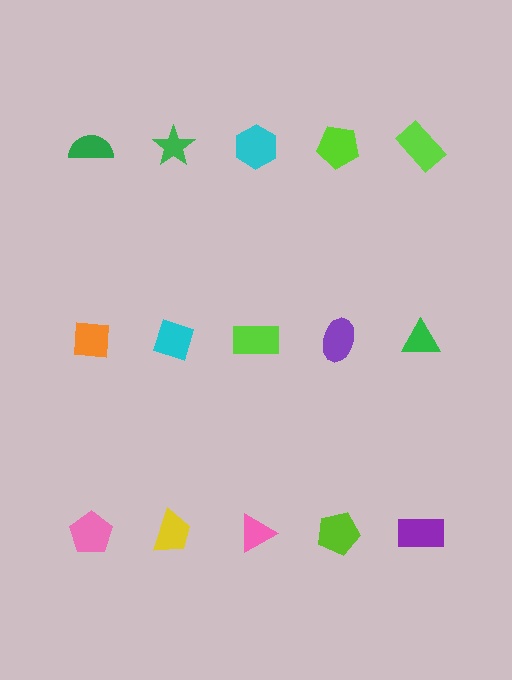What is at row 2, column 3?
A lime rectangle.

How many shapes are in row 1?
5 shapes.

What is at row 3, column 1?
A pink pentagon.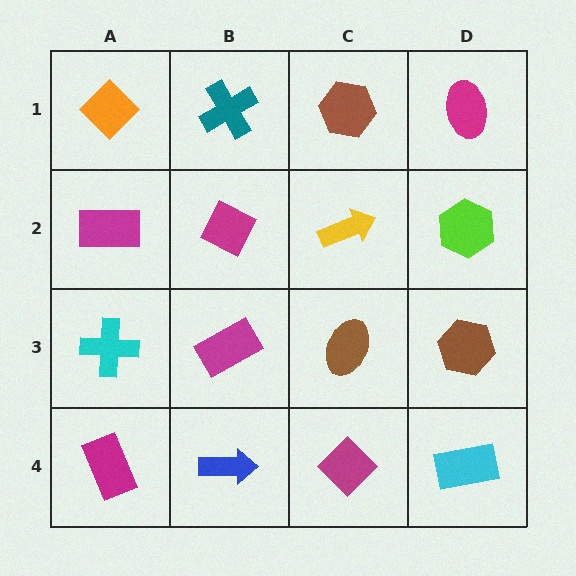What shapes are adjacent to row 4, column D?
A brown hexagon (row 3, column D), a magenta diamond (row 4, column C).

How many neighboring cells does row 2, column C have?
4.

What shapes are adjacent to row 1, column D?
A lime hexagon (row 2, column D), a brown hexagon (row 1, column C).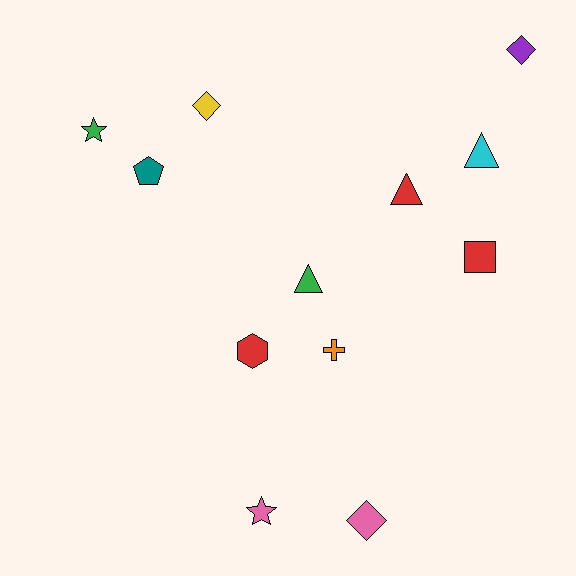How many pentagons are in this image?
There is 1 pentagon.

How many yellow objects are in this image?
There is 1 yellow object.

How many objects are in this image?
There are 12 objects.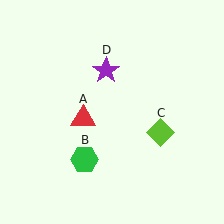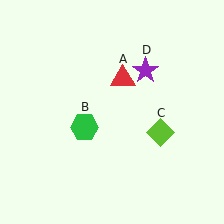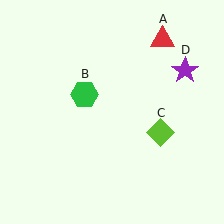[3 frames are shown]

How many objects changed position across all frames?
3 objects changed position: red triangle (object A), green hexagon (object B), purple star (object D).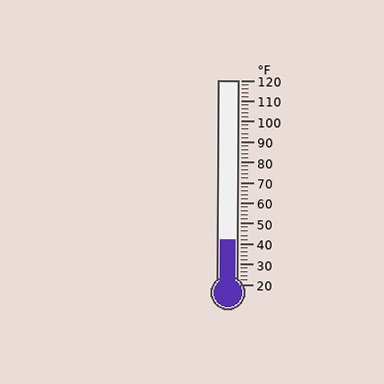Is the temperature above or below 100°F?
The temperature is below 100°F.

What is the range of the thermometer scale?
The thermometer scale ranges from 20°F to 120°F.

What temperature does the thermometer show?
The thermometer shows approximately 42°F.